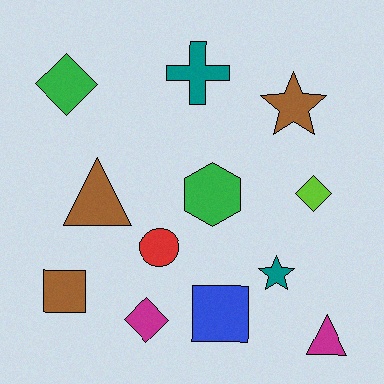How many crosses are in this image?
There is 1 cross.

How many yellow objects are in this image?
There are no yellow objects.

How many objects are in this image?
There are 12 objects.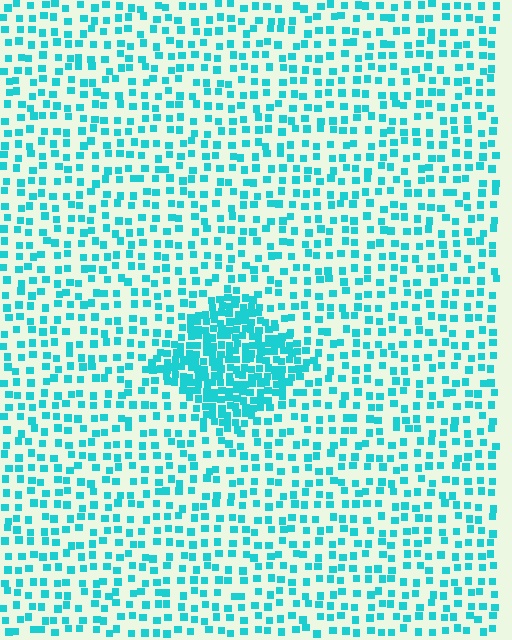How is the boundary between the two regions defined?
The boundary is defined by a change in element density (approximately 2.6x ratio). All elements are the same color, size, and shape.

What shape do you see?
I see a diamond.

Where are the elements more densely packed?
The elements are more densely packed inside the diamond boundary.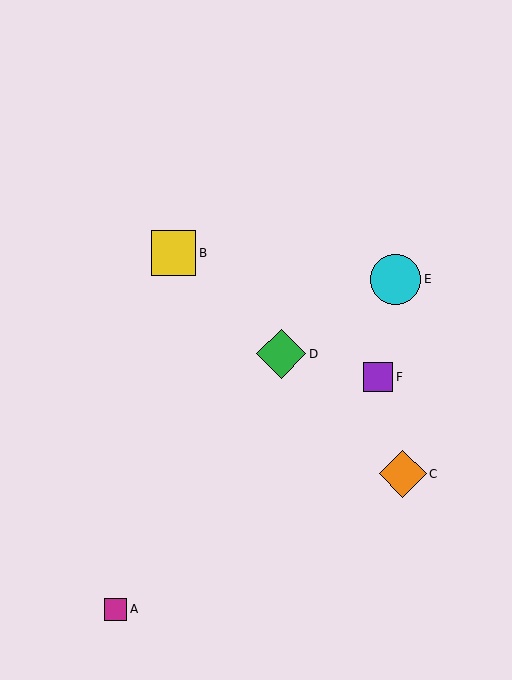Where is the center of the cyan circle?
The center of the cyan circle is at (395, 279).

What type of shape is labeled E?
Shape E is a cyan circle.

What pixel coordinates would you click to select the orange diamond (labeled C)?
Click at (403, 474) to select the orange diamond C.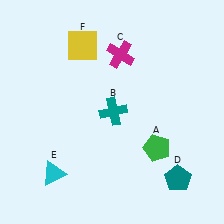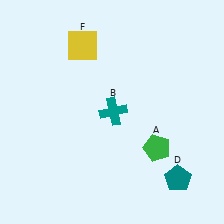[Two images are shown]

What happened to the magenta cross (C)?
The magenta cross (C) was removed in Image 2. It was in the top-right area of Image 1.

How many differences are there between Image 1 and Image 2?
There are 2 differences between the two images.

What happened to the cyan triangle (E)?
The cyan triangle (E) was removed in Image 2. It was in the bottom-left area of Image 1.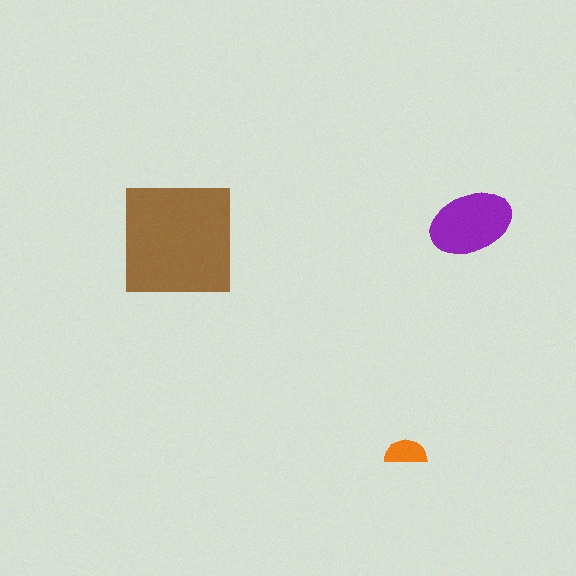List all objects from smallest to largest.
The orange semicircle, the purple ellipse, the brown square.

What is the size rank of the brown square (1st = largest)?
1st.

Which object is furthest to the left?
The brown square is leftmost.